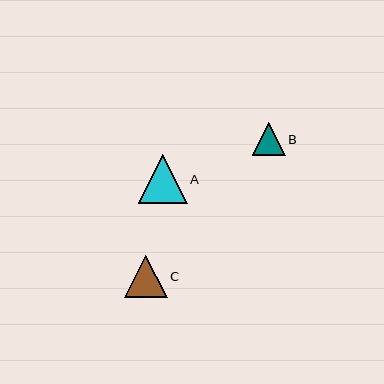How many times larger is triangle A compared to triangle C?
Triangle A is approximately 1.2 times the size of triangle C.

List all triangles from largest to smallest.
From largest to smallest: A, C, B.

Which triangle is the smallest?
Triangle B is the smallest with a size of approximately 33 pixels.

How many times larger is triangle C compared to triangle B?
Triangle C is approximately 1.3 times the size of triangle B.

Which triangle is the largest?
Triangle A is the largest with a size of approximately 49 pixels.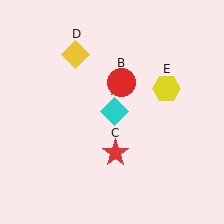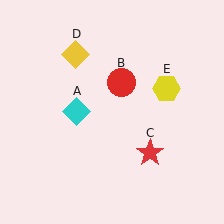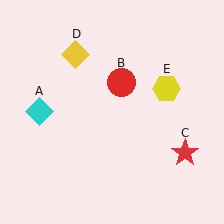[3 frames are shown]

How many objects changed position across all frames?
2 objects changed position: cyan diamond (object A), red star (object C).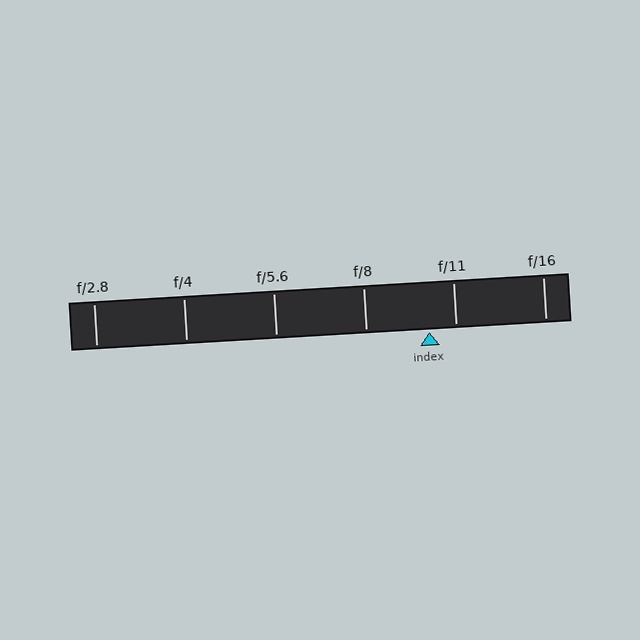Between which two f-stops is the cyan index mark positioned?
The index mark is between f/8 and f/11.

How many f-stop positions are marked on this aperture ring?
There are 6 f-stop positions marked.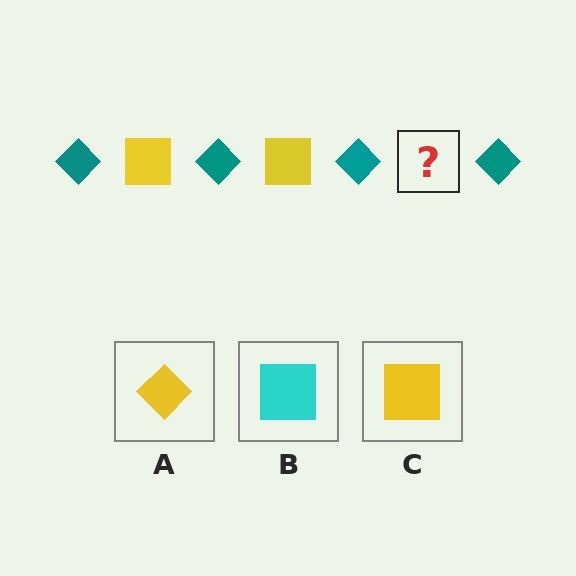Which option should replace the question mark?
Option C.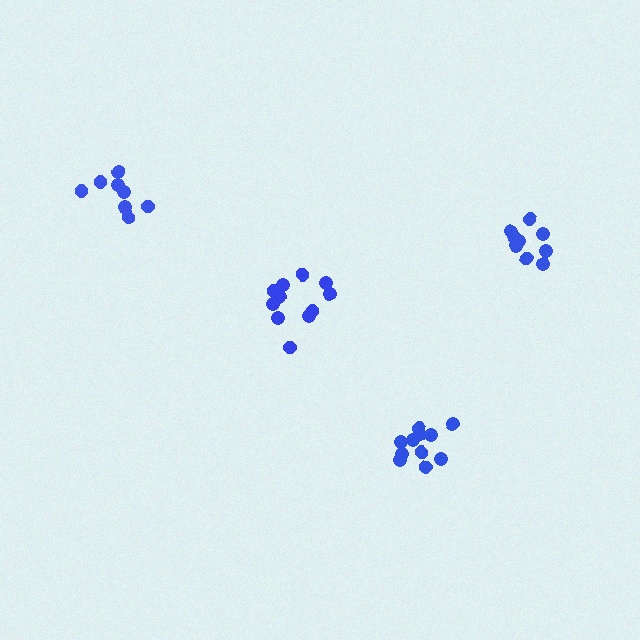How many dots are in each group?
Group 1: 8 dots, Group 2: 11 dots, Group 3: 11 dots, Group 4: 10 dots (40 total).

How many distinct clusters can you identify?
There are 4 distinct clusters.